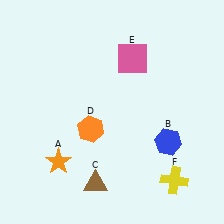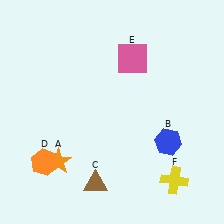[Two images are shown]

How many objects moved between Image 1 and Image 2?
1 object moved between the two images.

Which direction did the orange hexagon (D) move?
The orange hexagon (D) moved left.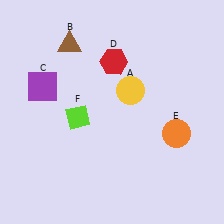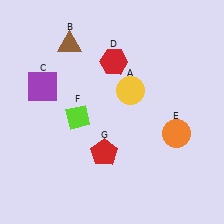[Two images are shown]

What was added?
A red pentagon (G) was added in Image 2.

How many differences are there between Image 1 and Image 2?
There is 1 difference between the two images.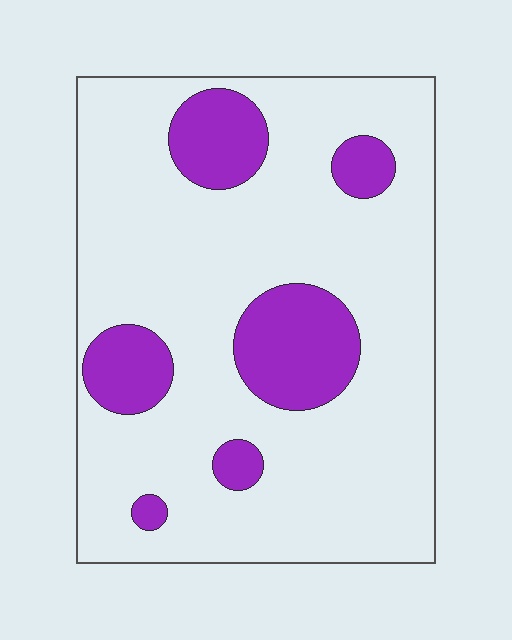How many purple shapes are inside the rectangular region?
6.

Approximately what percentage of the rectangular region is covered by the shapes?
Approximately 20%.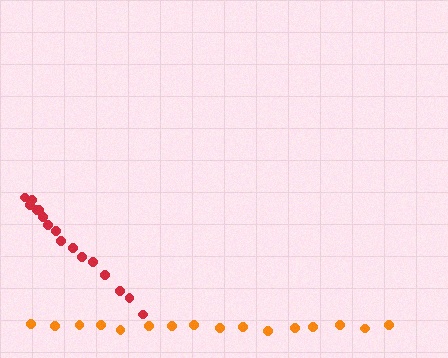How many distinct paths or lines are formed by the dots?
There are 2 distinct paths.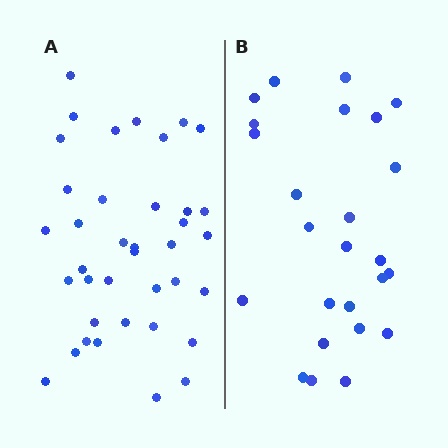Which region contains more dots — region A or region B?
Region A (the left region) has more dots.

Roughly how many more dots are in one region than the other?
Region A has approximately 15 more dots than region B.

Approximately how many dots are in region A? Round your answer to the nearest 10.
About 40 dots. (The exact count is 38, which rounds to 40.)